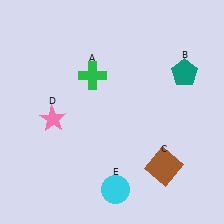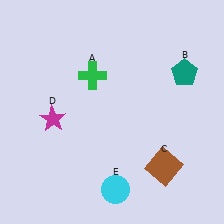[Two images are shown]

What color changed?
The star (D) changed from pink in Image 1 to magenta in Image 2.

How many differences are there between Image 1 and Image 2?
There is 1 difference between the two images.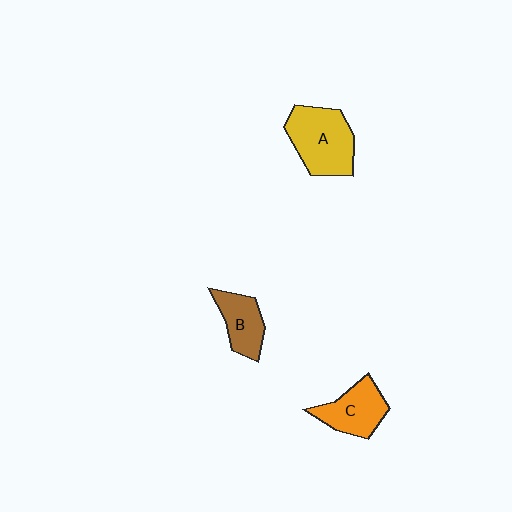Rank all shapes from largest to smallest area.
From largest to smallest: A (yellow), C (orange), B (brown).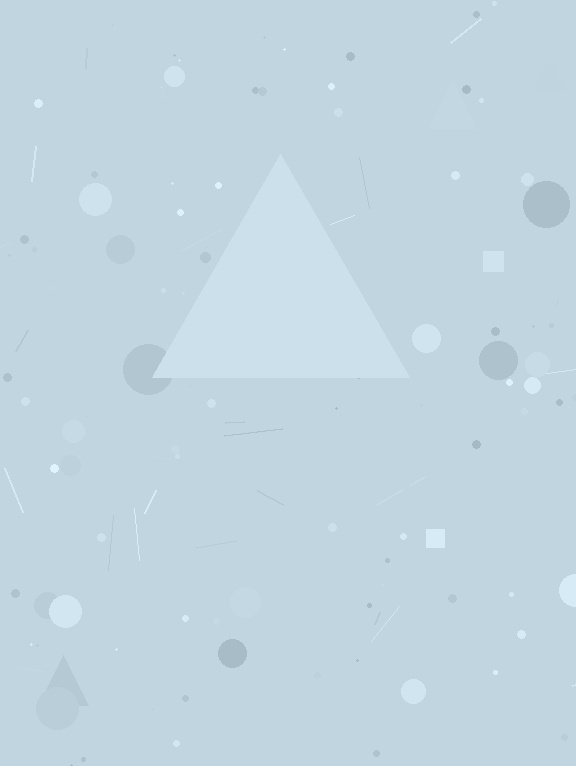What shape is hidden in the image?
A triangle is hidden in the image.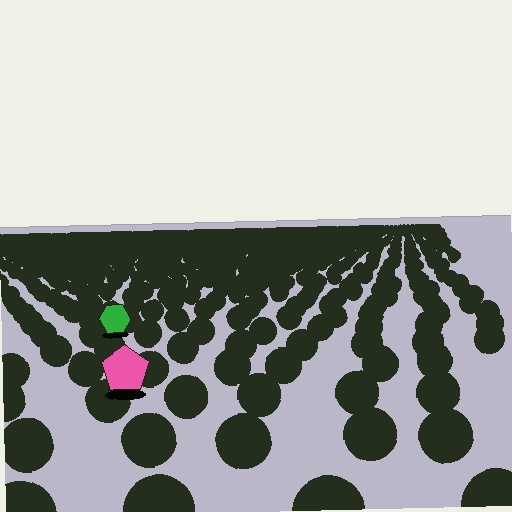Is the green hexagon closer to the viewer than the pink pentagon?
No. The pink pentagon is closer — you can tell from the texture gradient: the ground texture is coarser near it.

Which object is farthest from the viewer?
The green hexagon is farthest from the viewer. It appears smaller and the ground texture around it is denser.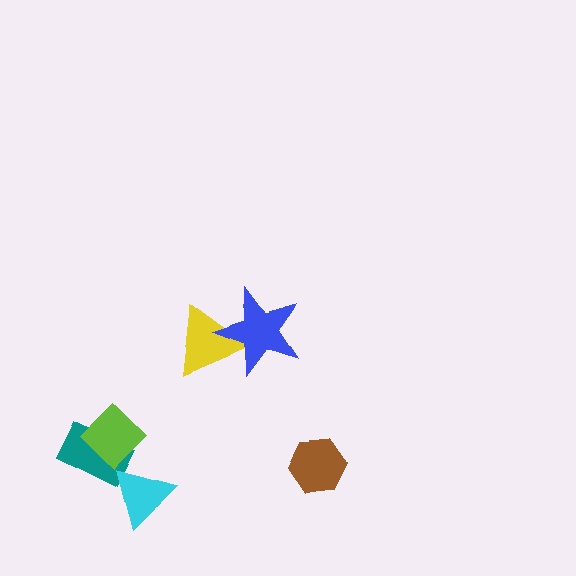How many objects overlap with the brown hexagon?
0 objects overlap with the brown hexagon.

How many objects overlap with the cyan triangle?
1 object overlaps with the cyan triangle.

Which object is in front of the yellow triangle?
The blue star is in front of the yellow triangle.